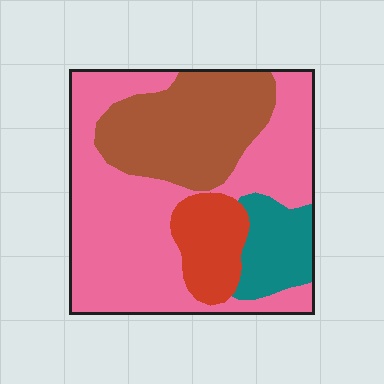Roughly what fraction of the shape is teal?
Teal covers roughly 10% of the shape.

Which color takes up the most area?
Pink, at roughly 50%.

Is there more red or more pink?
Pink.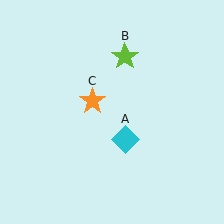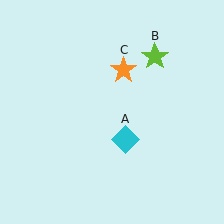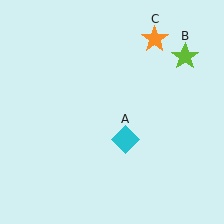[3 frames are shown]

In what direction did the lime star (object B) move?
The lime star (object B) moved right.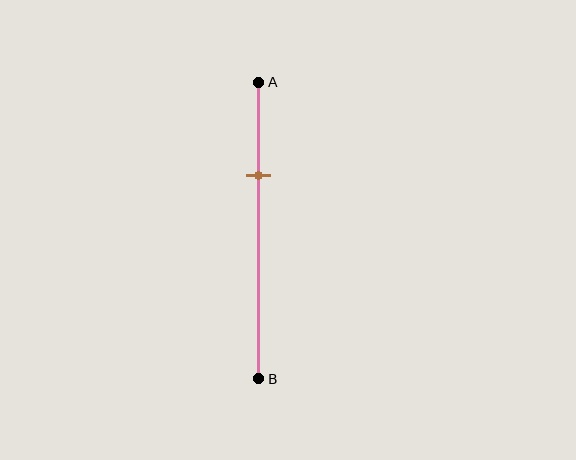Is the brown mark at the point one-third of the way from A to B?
Yes, the mark is approximately at the one-third point.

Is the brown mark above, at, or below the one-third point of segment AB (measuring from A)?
The brown mark is approximately at the one-third point of segment AB.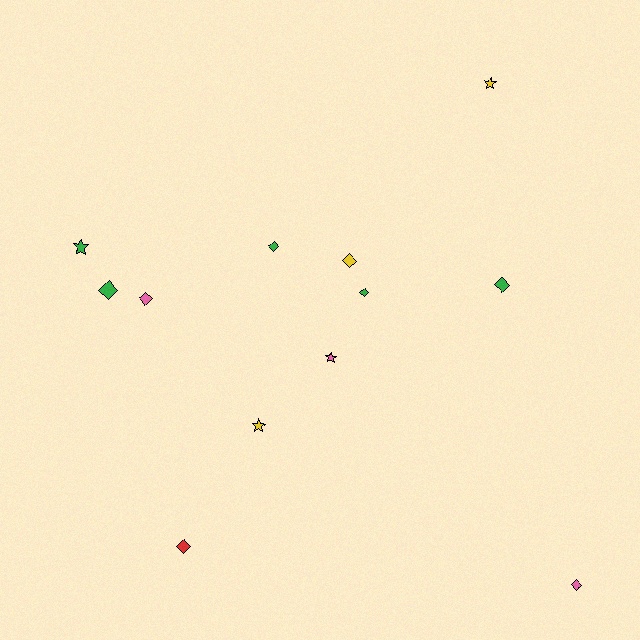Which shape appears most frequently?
Diamond, with 8 objects.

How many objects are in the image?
There are 12 objects.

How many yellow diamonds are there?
There is 1 yellow diamond.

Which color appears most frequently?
Green, with 5 objects.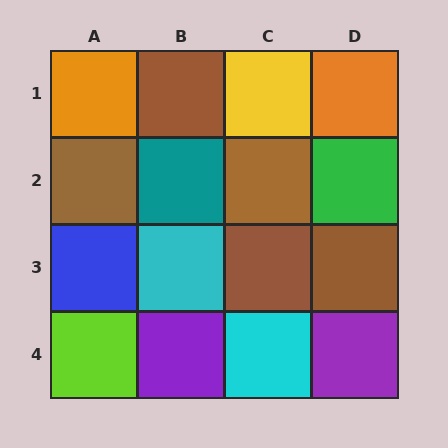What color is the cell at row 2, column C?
Brown.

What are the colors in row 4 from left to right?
Lime, purple, cyan, purple.